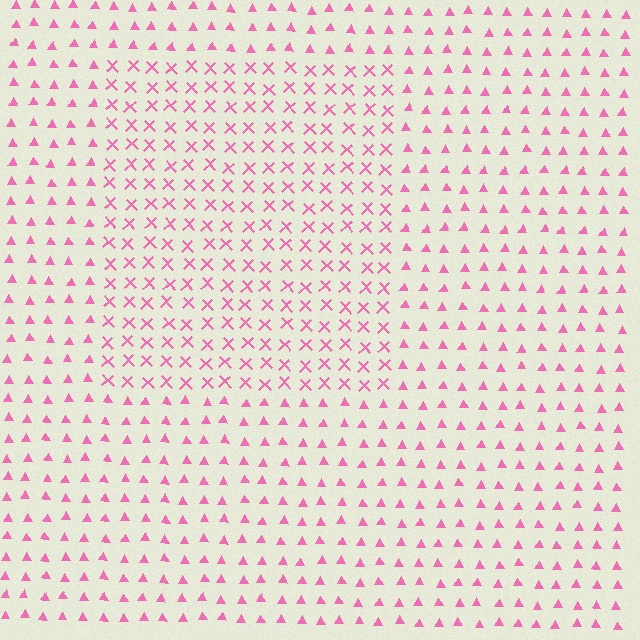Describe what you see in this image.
The image is filled with small pink elements arranged in a uniform grid. A rectangle-shaped region contains X marks, while the surrounding area contains triangles. The boundary is defined purely by the change in element shape.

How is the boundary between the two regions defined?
The boundary is defined by a change in element shape: X marks inside vs. triangles outside. All elements share the same color and spacing.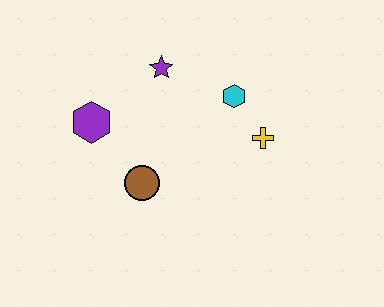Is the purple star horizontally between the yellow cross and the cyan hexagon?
No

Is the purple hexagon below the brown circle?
No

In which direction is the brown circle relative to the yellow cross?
The brown circle is to the left of the yellow cross.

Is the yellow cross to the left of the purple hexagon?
No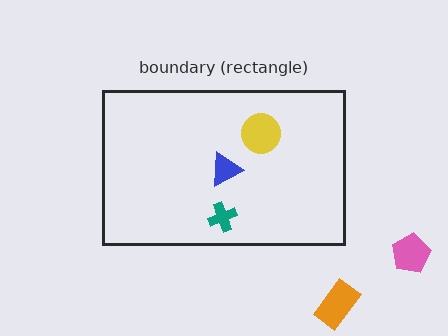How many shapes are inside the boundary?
3 inside, 2 outside.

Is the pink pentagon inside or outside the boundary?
Outside.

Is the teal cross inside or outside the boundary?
Inside.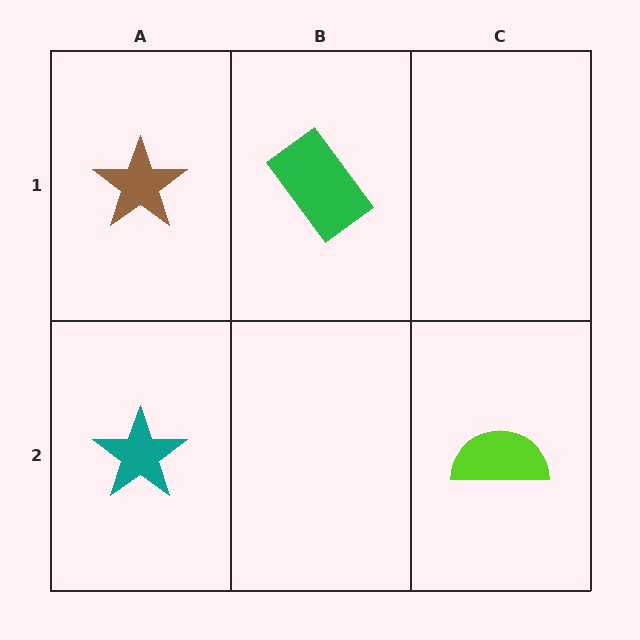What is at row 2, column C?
A lime semicircle.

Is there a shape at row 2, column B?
No, that cell is empty.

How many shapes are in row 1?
2 shapes.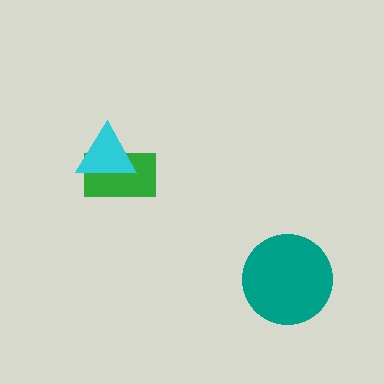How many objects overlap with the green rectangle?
1 object overlaps with the green rectangle.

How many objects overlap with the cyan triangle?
1 object overlaps with the cyan triangle.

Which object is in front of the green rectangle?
The cyan triangle is in front of the green rectangle.